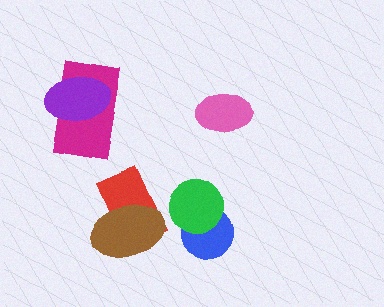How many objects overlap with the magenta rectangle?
1 object overlaps with the magenta rectangle.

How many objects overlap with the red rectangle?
1 object overlaps with the red rectangle.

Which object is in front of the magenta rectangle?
The purple ellipse is in front of the magenta rectangle.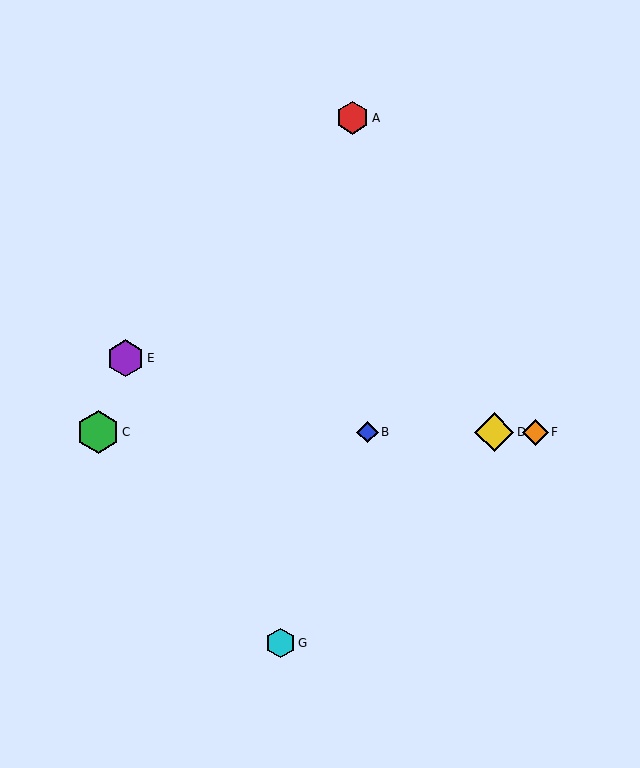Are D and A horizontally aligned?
No, D is at y≈432 and A is at y≈118.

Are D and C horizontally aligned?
Yes, both are at y≈432.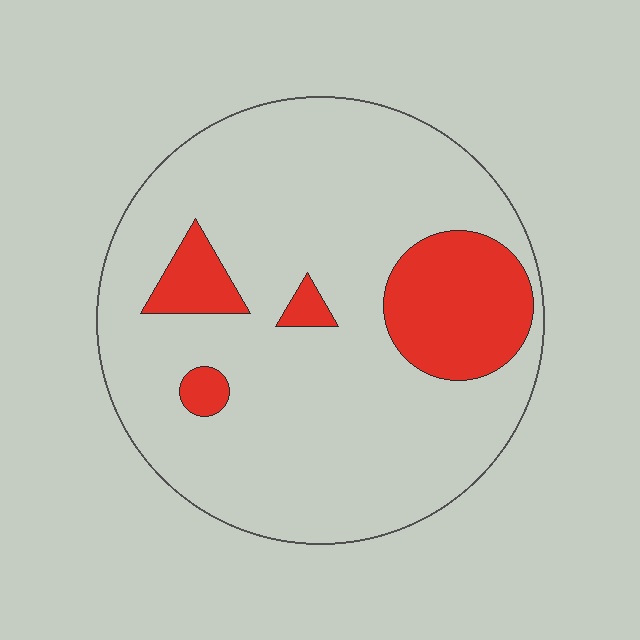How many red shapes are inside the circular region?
4.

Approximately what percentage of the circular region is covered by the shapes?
Approximately 15%.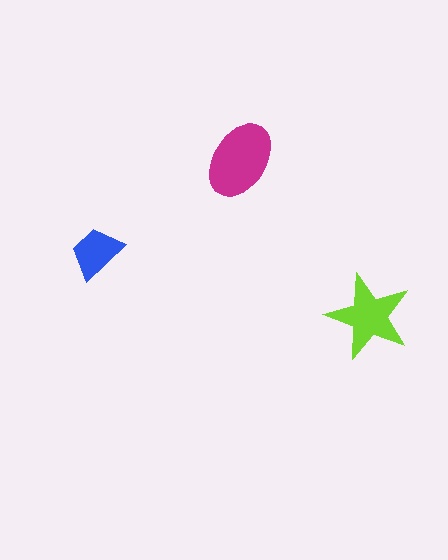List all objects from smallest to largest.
The blue trapezoid, the lime star, the magenta ellipse.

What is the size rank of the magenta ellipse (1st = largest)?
1st.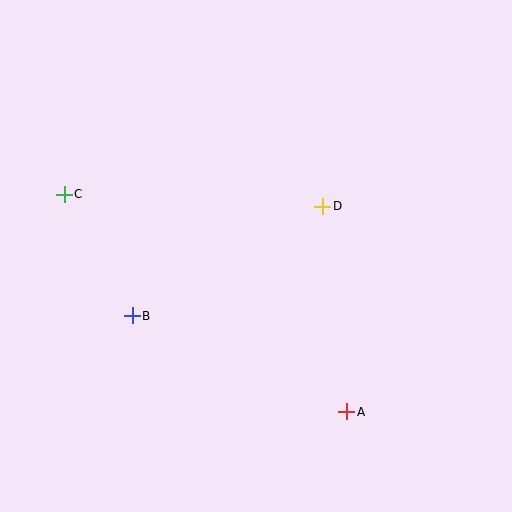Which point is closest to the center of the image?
Point D at (323, 206) is closest to the center.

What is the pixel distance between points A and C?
The distance between A and C is 357 pixels.